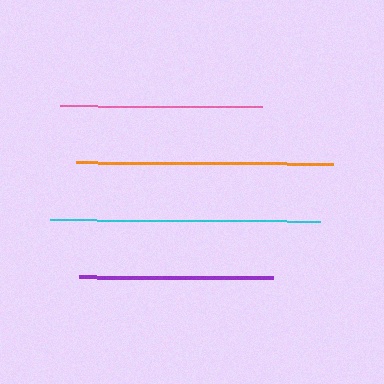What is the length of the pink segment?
The pink segment is approximately 202 pixels long.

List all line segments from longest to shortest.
From longest to shortest: cyan, orange, pink, purple.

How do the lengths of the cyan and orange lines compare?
The cyan and orange lines are approximately the same length.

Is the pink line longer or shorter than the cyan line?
The cyan line is longer than the pink line.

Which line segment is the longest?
The cyan line is the longest at approximately 270 pixels.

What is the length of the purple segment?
The purple segment is approximately 194 pixels long.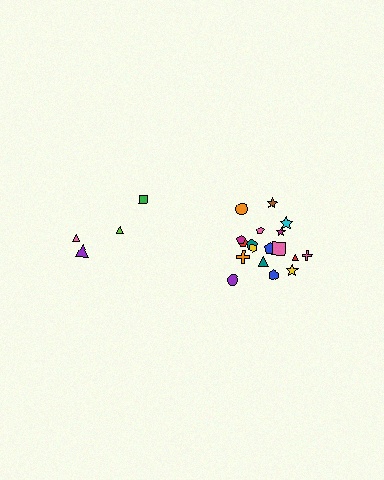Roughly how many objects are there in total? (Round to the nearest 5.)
Roughly 20 objects in total.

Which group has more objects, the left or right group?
The right group.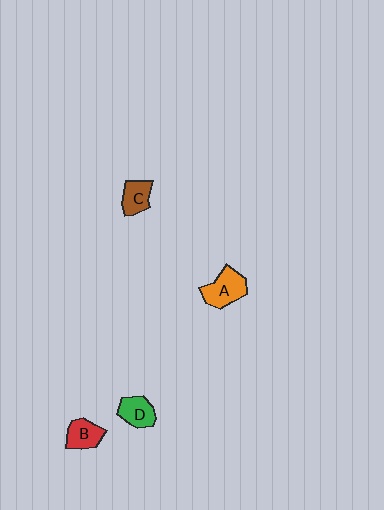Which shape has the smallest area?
Shape C (brown).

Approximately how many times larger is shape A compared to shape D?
Approximately 1.3 times.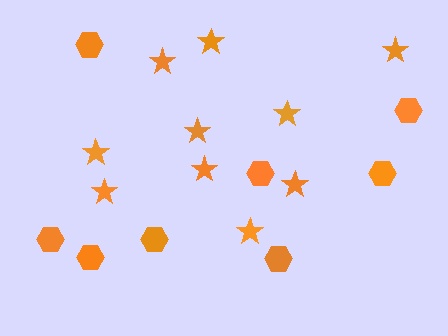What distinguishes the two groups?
There are 2 groups: one group of hexagons (8) and one group of stars (10).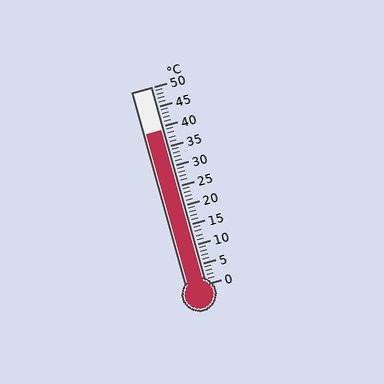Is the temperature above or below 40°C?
The temperature is below 40°C.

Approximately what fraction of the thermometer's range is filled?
The thermometer is filled to approximately 80% of its range.